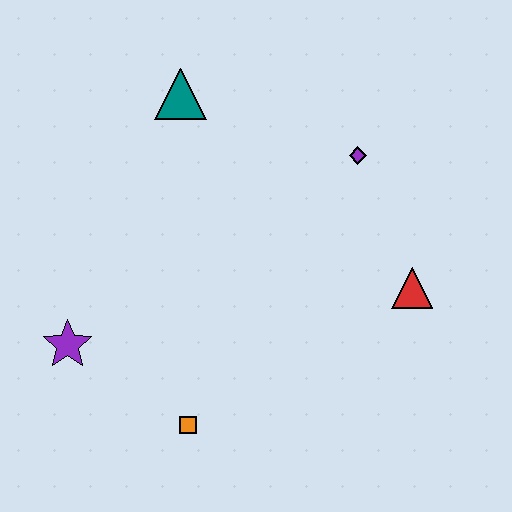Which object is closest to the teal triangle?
The purple diamond is closest to the teal triangle.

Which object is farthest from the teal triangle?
The orange square is farthest from the teal triangle.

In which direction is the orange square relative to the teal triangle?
The orange square is below the teal triangle.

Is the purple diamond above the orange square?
Yes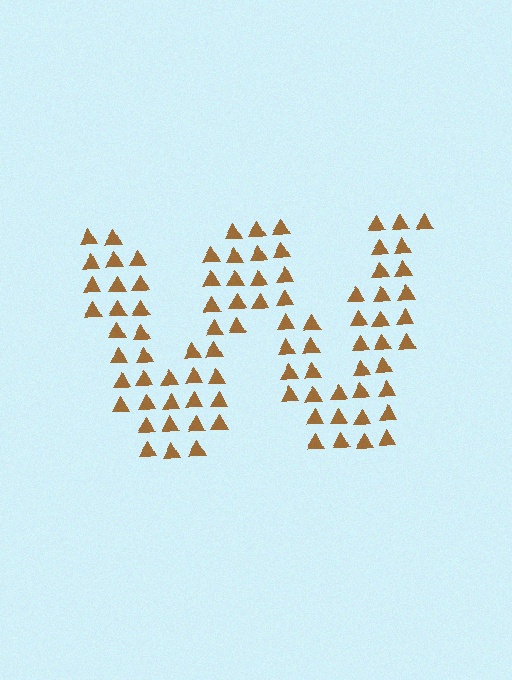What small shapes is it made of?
It is made of small triangles.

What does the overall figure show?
The overall figure shows the letter W.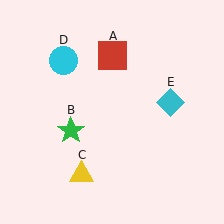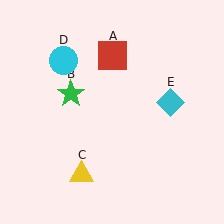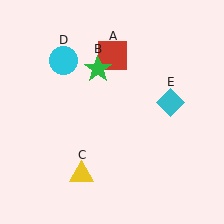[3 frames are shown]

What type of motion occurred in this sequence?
The green star (object B) rotated clockwise around the center of the scene.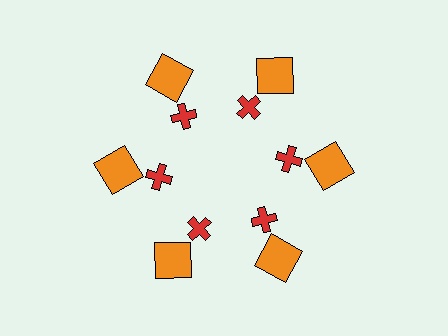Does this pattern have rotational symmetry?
Yes, this pattern has 6-fold rotational symmetry. It looks the same after rotating 60 degrees around the center.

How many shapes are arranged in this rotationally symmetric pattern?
There are 12 shapes, arranged in 6 groups of 2.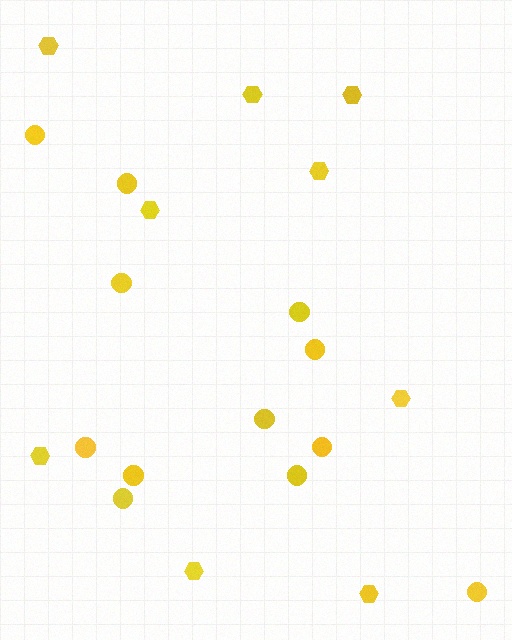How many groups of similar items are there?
There are 2 groups: one group of circles (12) and one group of hexagons (9).